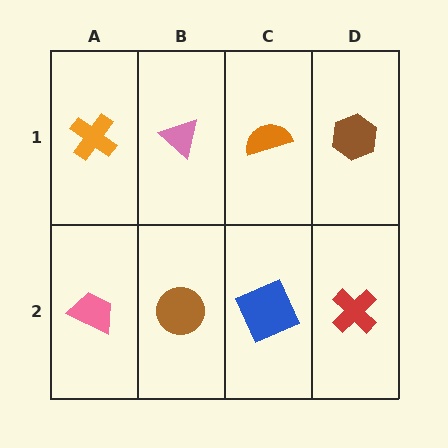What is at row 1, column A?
An orange cross.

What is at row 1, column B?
A pink triangle.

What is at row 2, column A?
A pink trapezoid.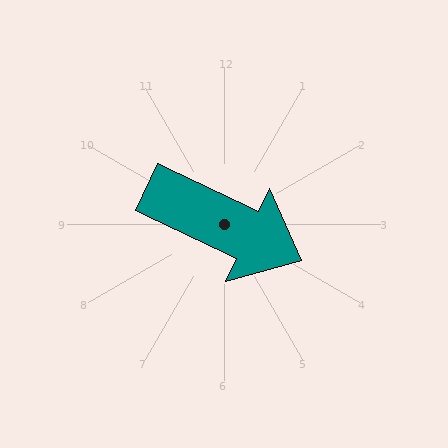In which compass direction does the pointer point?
Southeast.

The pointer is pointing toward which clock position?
Roughly 4 o'clock.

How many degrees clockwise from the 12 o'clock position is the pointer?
Approximately 115 degrees.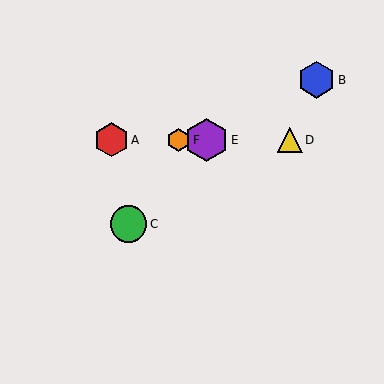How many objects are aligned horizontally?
4 objects (A, D, E, F) are aligned horizontally.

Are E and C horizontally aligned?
No, E is at y≈140 and C is at y≈224.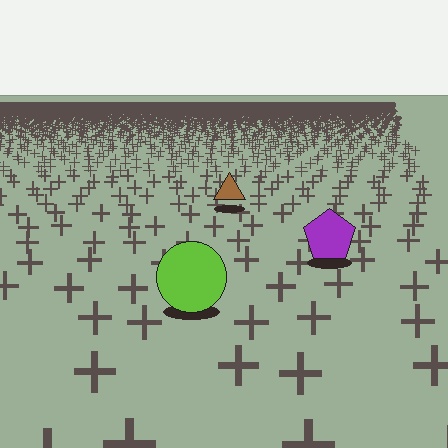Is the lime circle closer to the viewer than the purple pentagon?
Yes. The lime circle is closer — you can tell from the texture gradient: the ground texture is coarser near it.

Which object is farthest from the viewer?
The brown triangle is farthest from the viewer. It appears smaller and the ground texture around it is denser.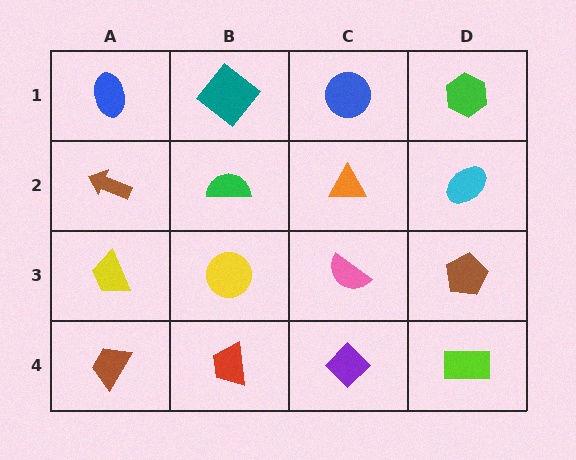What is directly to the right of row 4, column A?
A red trapezoid.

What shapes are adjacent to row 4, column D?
A brown pentagon (row 3, column D), a purple diamond (row 4, column C).